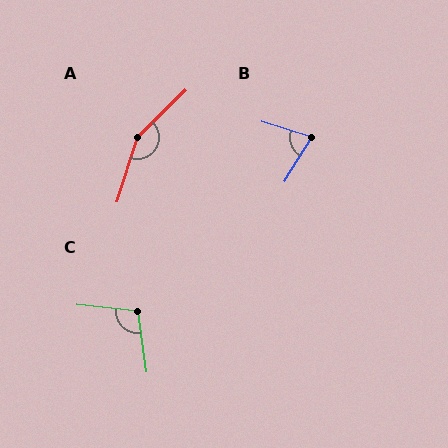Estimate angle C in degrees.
Approximately 104 degrees.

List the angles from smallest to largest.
B (77°), C (104°), A (152°).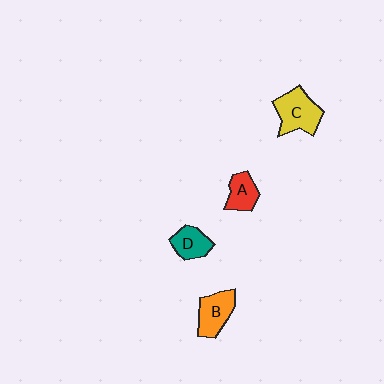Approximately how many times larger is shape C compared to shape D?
Approximately 1.6 times.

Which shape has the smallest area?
Shape A (red).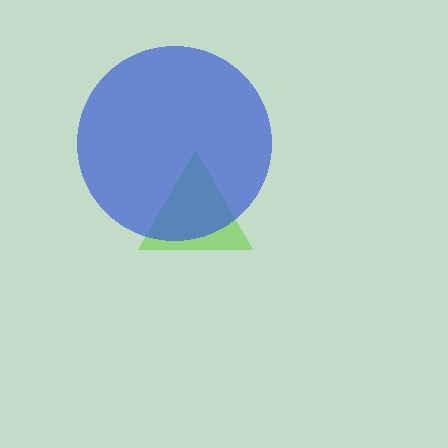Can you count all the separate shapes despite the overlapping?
Yes, there are 2 separate shapes.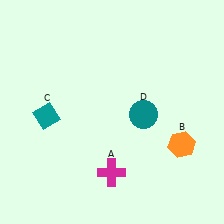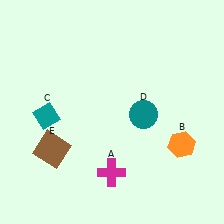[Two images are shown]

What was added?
A brown square (E) was added in Image 2.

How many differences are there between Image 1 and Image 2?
There is 1 difference between the two images.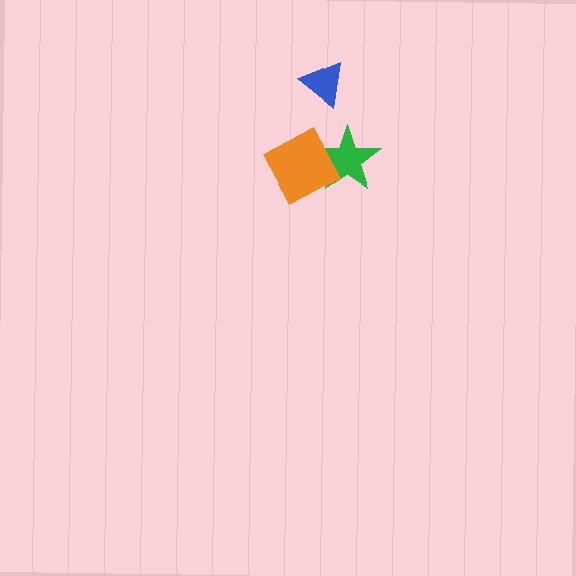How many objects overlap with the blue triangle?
0 objects overlap with the blue triangle.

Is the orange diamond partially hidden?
No, no other shape covers it.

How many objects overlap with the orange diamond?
1 object overlaps with the orange diamond.